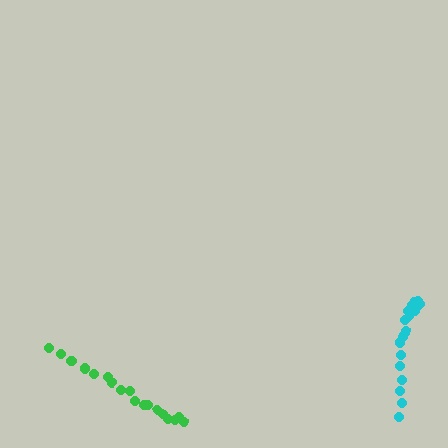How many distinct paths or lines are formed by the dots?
There are 2 distinct paths.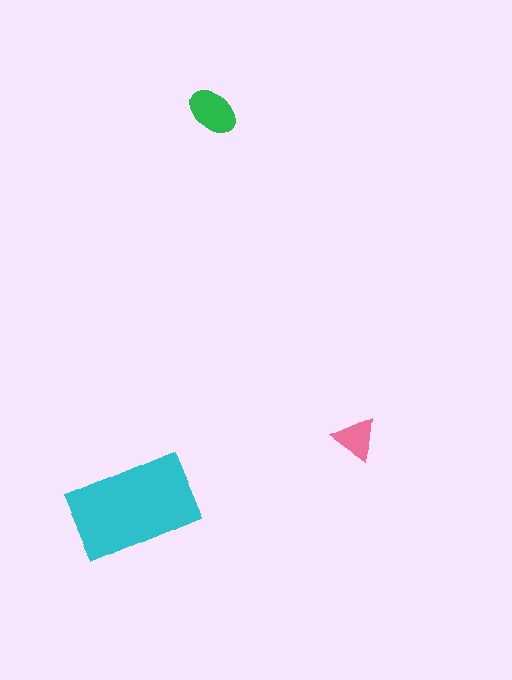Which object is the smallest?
The pink triangle.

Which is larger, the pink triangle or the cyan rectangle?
The cyan rectangle.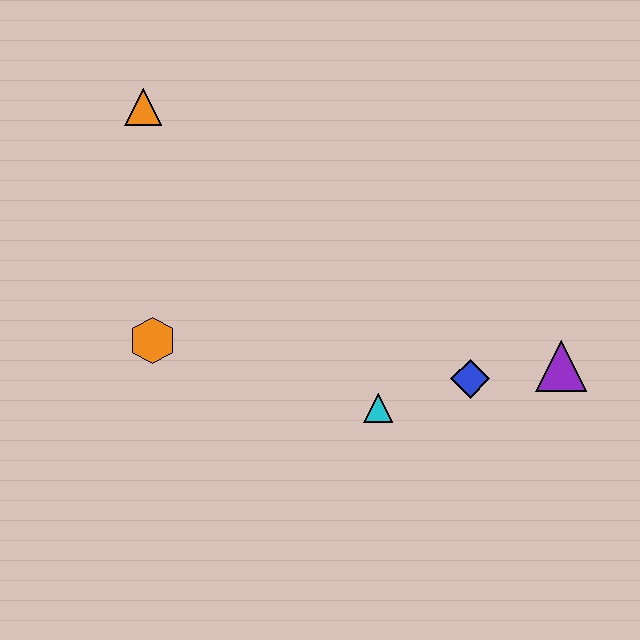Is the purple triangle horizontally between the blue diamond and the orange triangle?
No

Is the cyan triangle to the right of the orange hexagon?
Yes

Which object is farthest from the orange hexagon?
The purple triangle is farthest from the orange hexagon.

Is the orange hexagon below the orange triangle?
Yes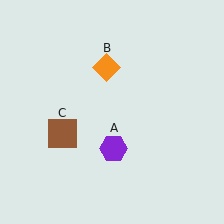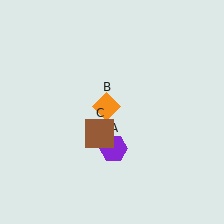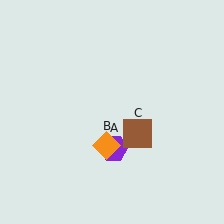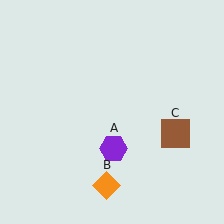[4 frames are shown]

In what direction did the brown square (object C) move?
The brown square (object C) moved right.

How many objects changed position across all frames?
2 objects changed position: orange diamond (object B), brown square (object C).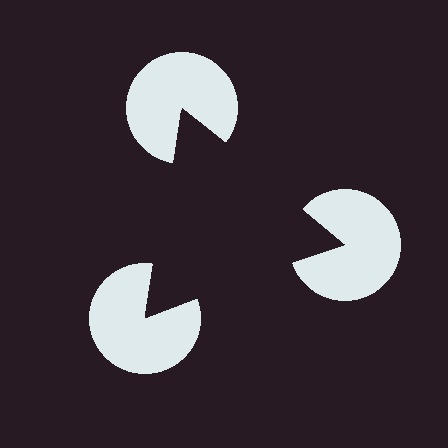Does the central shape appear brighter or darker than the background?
It typically appears slightly darker than the background, even though no actual brightness change is drawn.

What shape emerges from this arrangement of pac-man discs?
An illusory triangle — its edges are inferred from the aligned wedge cuts in the pac-man discs, not physically drawn.